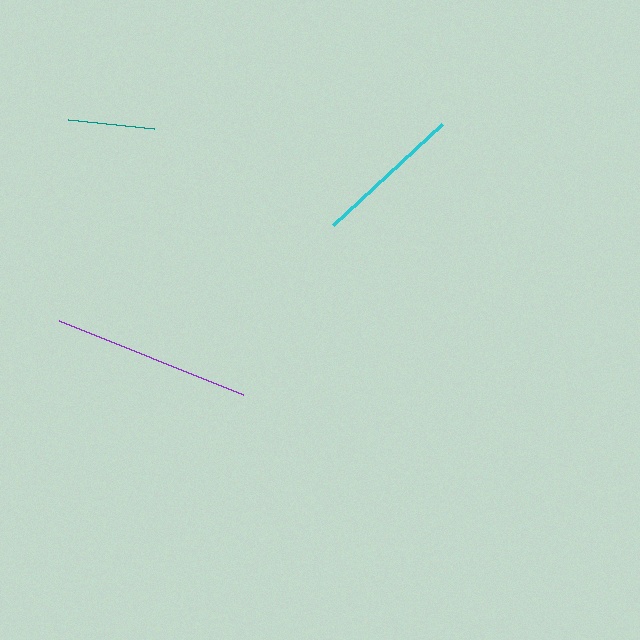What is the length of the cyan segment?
The cyan segment is approximately 148 pixels long.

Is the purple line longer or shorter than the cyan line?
The purple line is longer than the cyan line.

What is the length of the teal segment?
The teal segment is approximately 87 pixels long.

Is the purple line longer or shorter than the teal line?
The purple line is longer than the teal line.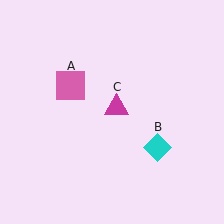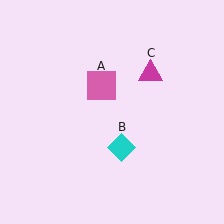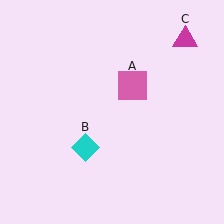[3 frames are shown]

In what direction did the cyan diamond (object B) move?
The cyan diamond (object B) moved left.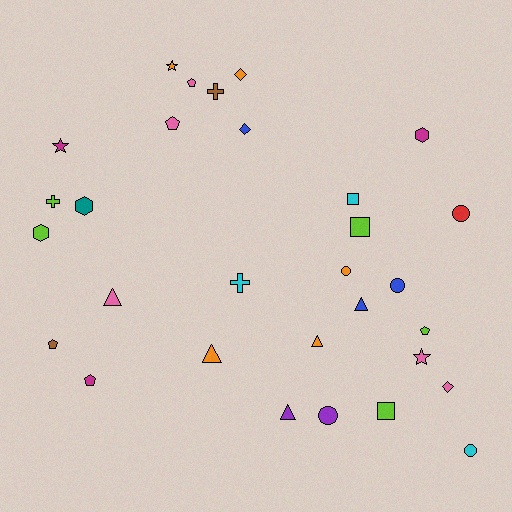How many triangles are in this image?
There are 5 triangles.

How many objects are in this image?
There are 30 objects.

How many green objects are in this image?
There are no green objects.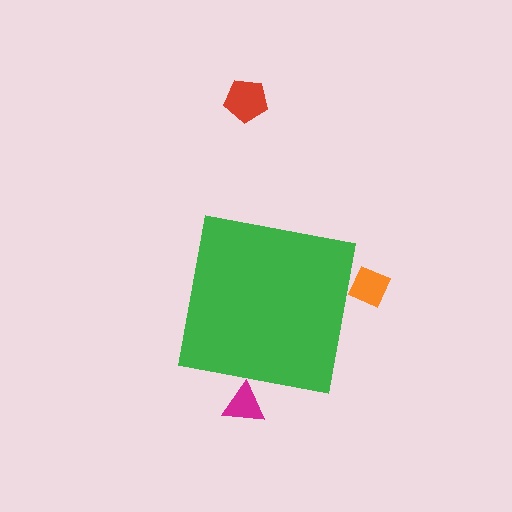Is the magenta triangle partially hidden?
Yes, the magenta triangle is partially hidden behind the green square.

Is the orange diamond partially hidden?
Yes, the orange diamond is partially hidden behind the green square.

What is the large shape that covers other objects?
A green square.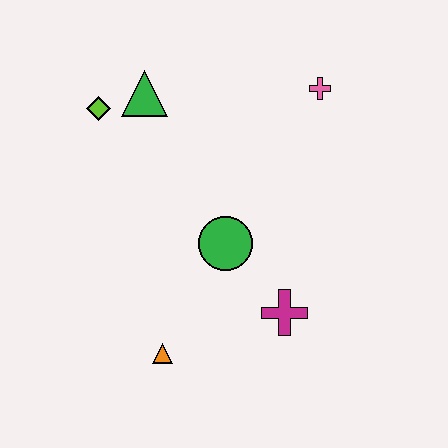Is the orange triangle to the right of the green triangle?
Yes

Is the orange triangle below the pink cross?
Yes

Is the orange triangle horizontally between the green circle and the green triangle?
Yes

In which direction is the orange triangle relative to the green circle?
The orange triangle is below the green circle.